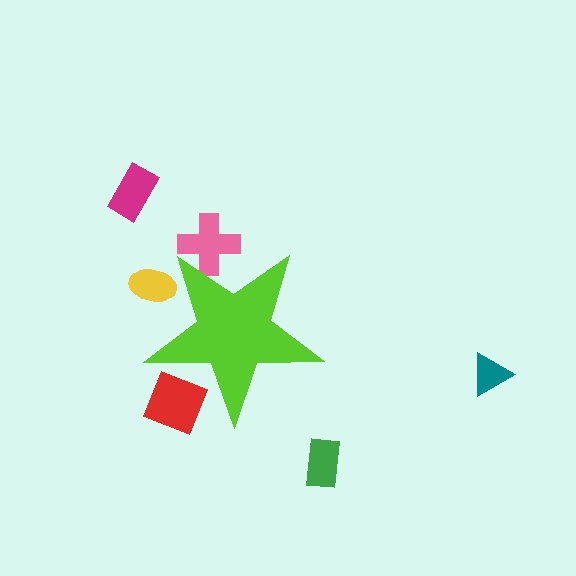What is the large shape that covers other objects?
A lime star.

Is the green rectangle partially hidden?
No, the green rectangle is fully visible.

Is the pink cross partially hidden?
Yes, the pink cross is partially hidden behind the lime star.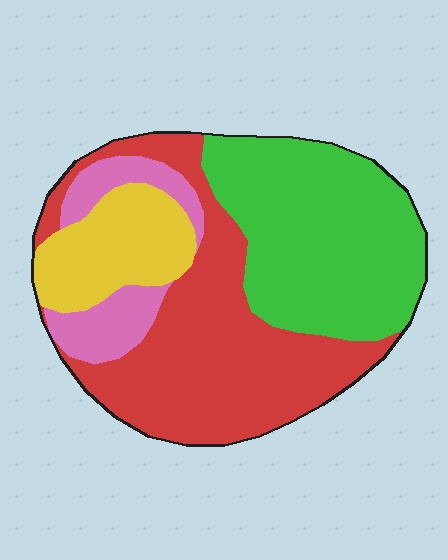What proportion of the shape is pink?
Pink covers 11% of the shape.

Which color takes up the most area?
Red, at roughly 40%.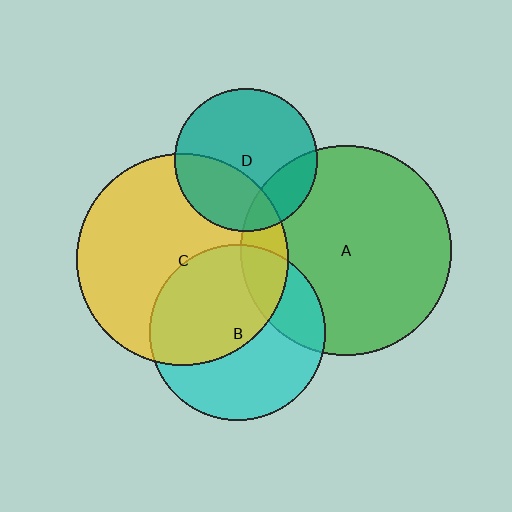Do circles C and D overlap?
Yes.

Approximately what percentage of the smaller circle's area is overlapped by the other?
Approximately 35%.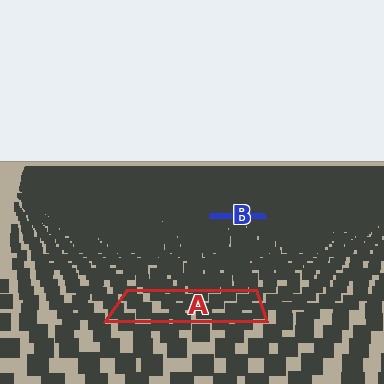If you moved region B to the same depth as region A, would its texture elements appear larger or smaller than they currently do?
They would appear larger. At a closer depth, the same texture elements are projected at a bigger on-screen size.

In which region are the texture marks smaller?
The texture marks are smaller in region B, because it is farther away.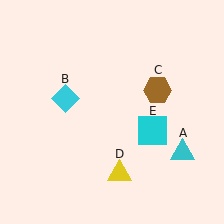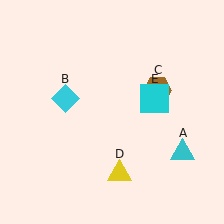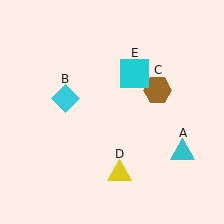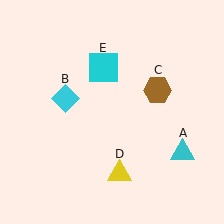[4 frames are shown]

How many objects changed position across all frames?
1 object changed position: cyan square (object E).